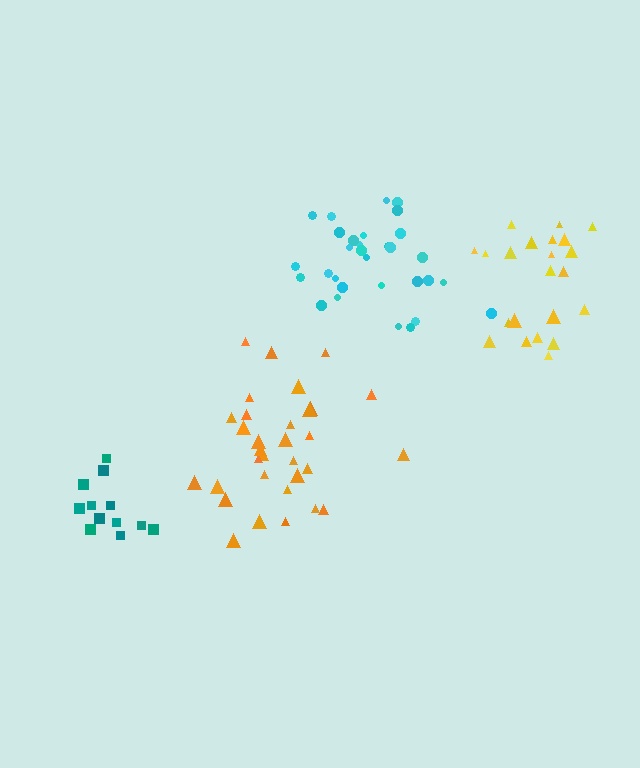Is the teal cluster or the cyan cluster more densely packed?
Cyan.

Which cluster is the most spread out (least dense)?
Teal.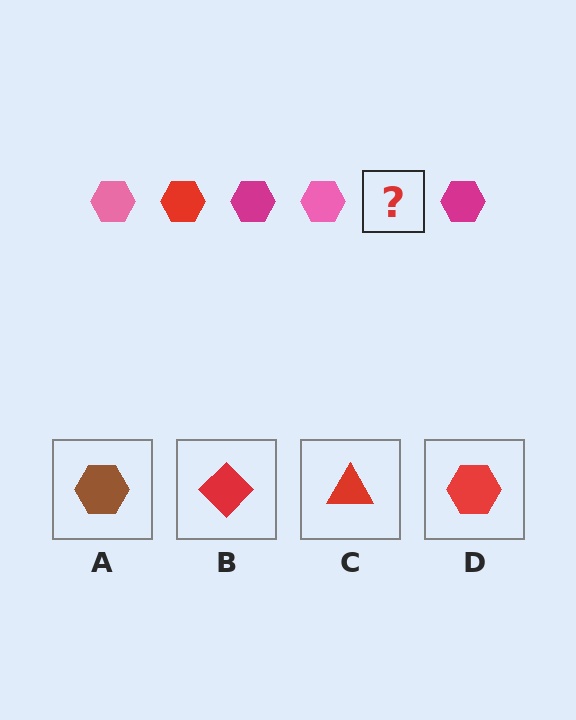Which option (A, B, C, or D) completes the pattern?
D.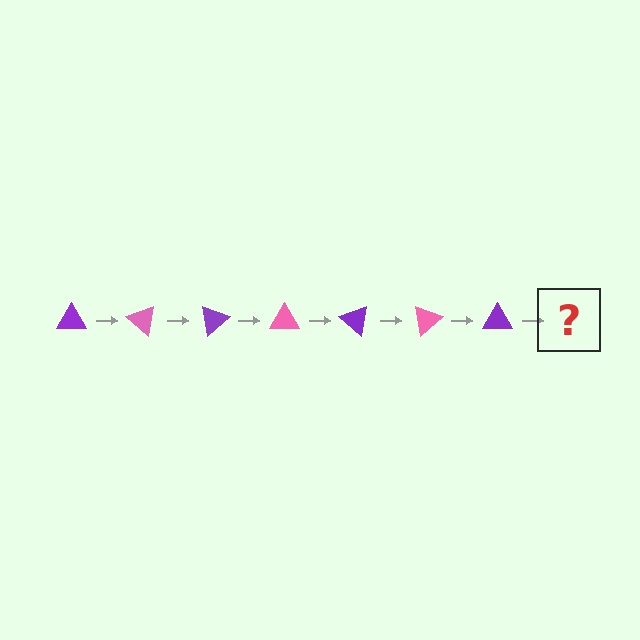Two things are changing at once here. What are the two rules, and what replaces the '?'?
The two rules are that it rotates 40 degrees each step and the color cycles through purple and pink. The '?' should be a pink triangle, rotated 280 degrees from the start.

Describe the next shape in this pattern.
It should be a pink triangle, rotated 280 degrees from the start.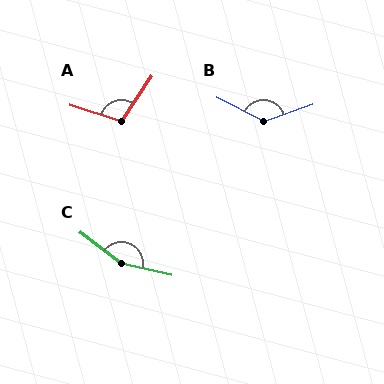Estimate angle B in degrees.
Approximately 134 degrees.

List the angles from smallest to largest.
A (106°), B (134°), C (156°).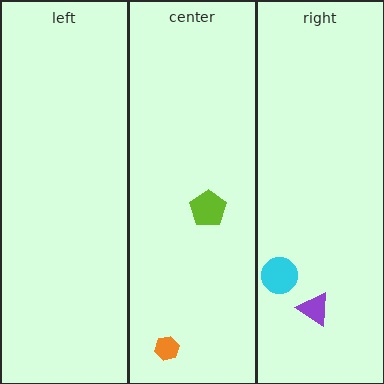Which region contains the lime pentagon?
The center region.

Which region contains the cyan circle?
The right region.